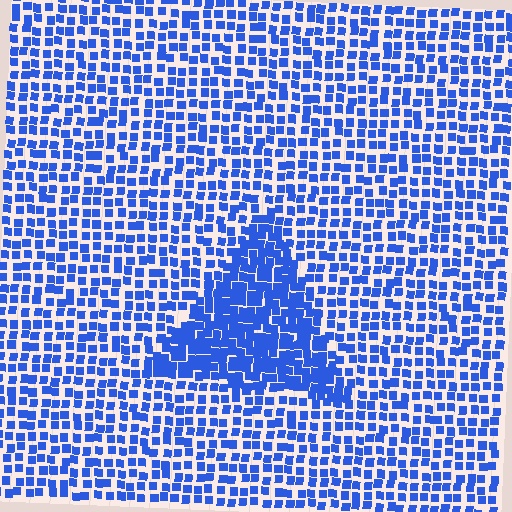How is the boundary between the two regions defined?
The boundary is defined by a change in element density (approximately 1.9x ratio). All elements are the same color, size, and shape.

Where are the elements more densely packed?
The elements are more densely packed inside the triangle boundary.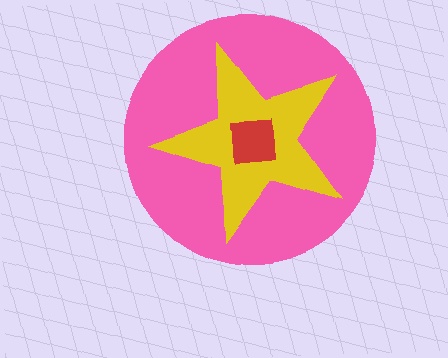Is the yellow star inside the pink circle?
Yes.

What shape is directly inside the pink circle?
The yellow star.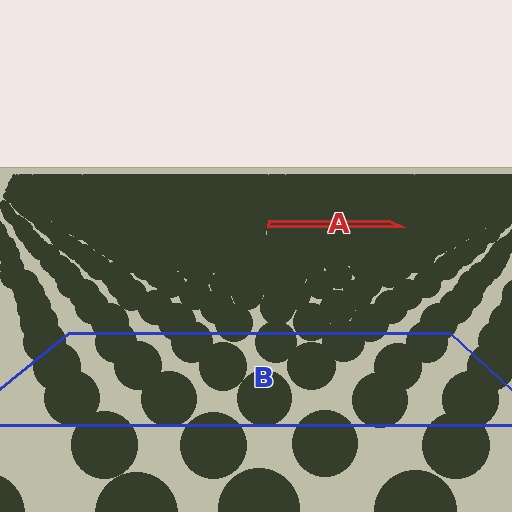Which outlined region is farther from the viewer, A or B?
Region A is farther from the viewer — the texture elements inside it appear smaller and more densely packed.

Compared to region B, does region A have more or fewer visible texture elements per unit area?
Region A has more texture elements per unit area — they are packed more densely because it is farther away.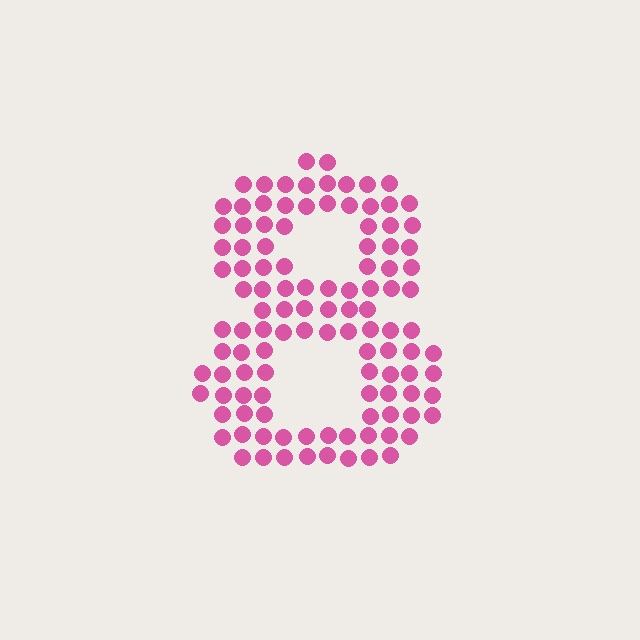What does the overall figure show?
The overall figure shows the digit 8.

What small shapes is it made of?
It is made of small circles.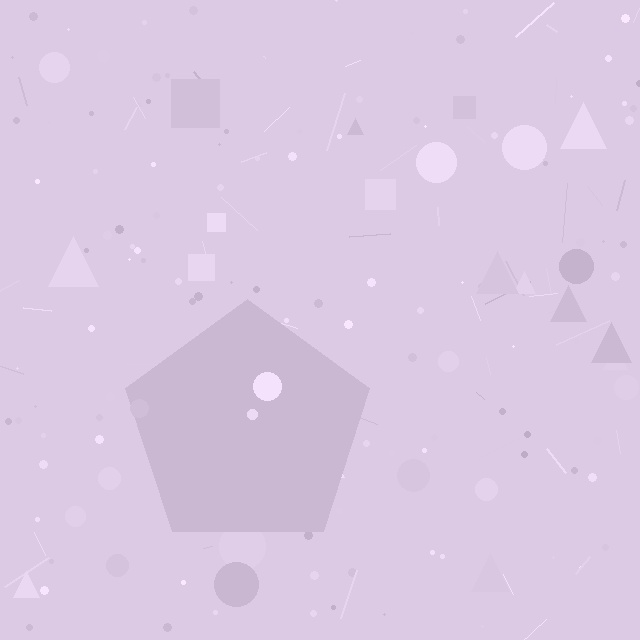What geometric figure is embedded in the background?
A pentagon is embedded in the background.